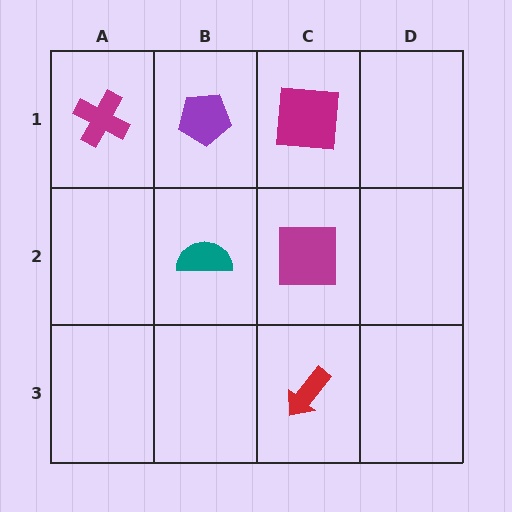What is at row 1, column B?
A purple pentagon.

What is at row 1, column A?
A magenta cross.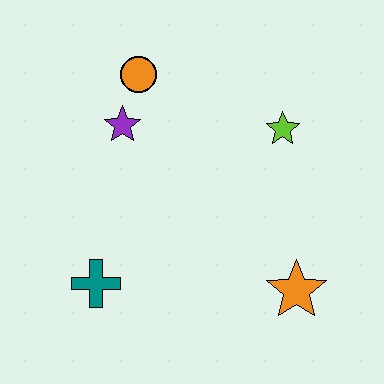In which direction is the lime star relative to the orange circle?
The lime star is to the right of the orange circle.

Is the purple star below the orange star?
No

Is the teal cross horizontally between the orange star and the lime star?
No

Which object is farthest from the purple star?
The orange star is farthest from the purple star.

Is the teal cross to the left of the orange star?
Yes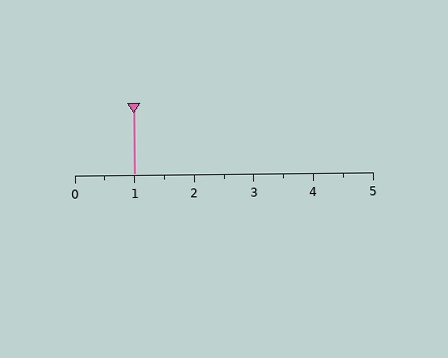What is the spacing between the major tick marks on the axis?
The major ticks are spaced 1 apart.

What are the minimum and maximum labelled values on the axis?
The axis runs from 0 to 5.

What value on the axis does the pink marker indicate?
The marker indicates approximately 1.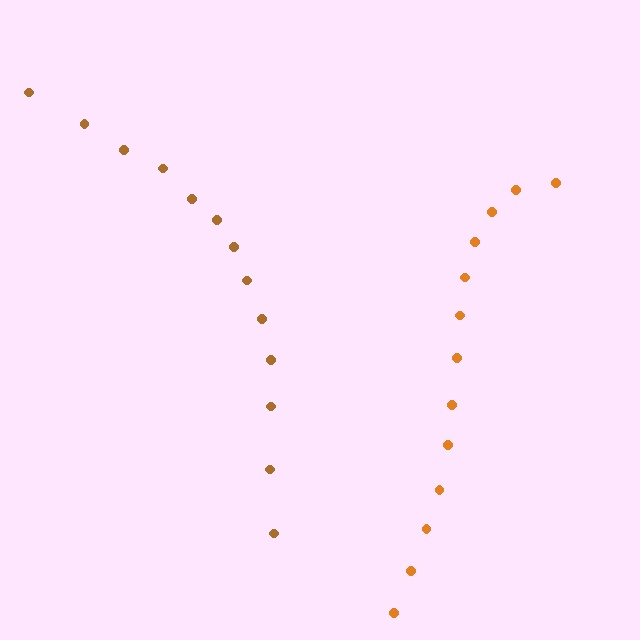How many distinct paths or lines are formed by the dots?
There are 2 distinct paths.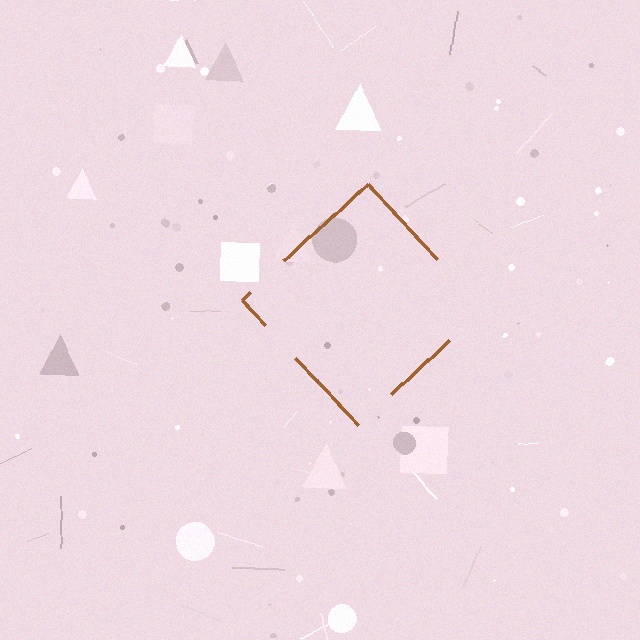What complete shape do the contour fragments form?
The contour fragments form a diamond.